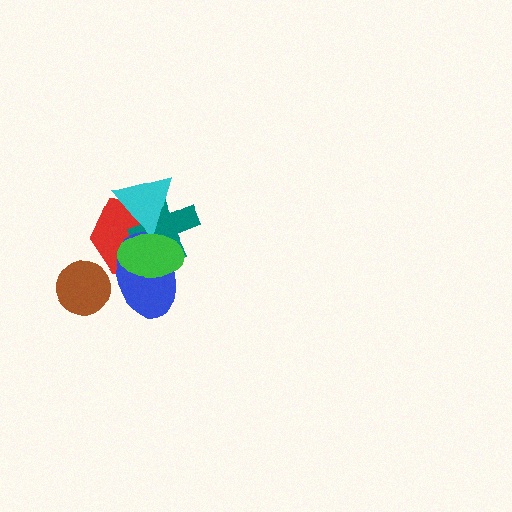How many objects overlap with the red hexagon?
4 objects overlap with the red hexagon.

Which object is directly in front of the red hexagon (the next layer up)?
The teal cross is directly in front of the red hexagon.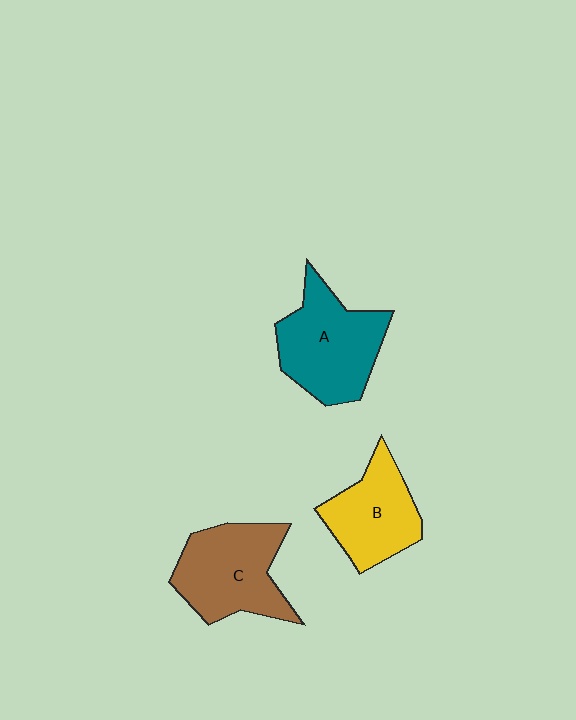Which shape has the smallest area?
Shape B (yellow).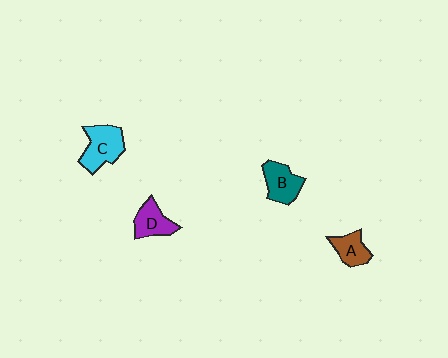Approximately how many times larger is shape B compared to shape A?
Approximately 1.3 times.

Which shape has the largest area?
Shape C (cyan).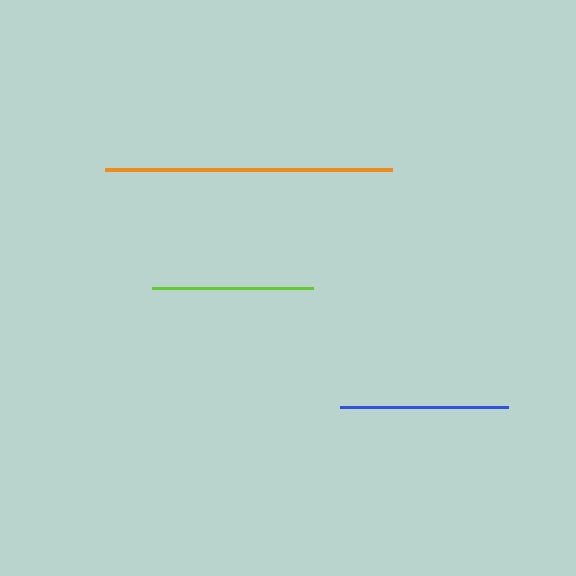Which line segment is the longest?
The orange line is the longest at approximately 287 pixels.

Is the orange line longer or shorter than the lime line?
The orange line is longer than the lime line.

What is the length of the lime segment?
The lime segment is approximately 161 pixels long.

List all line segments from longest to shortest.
From longest to shortest: orange, blue, lime.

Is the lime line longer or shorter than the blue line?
The blue line is longer than the lime line.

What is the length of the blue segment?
The blue segment is approximately 169 pixels long.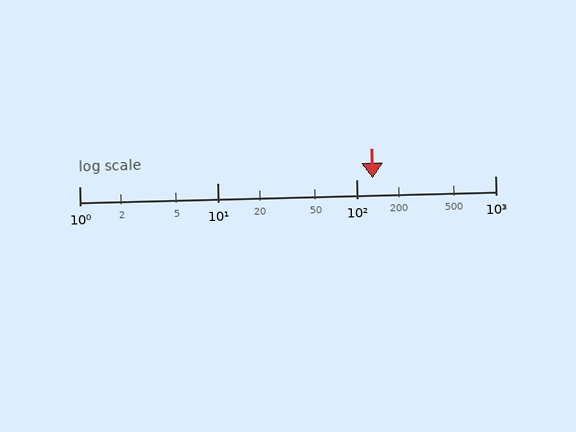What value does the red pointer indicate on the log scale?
The pointer indicates approximately 130.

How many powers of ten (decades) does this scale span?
The scale spans 3 decades, from 1 to 1000.